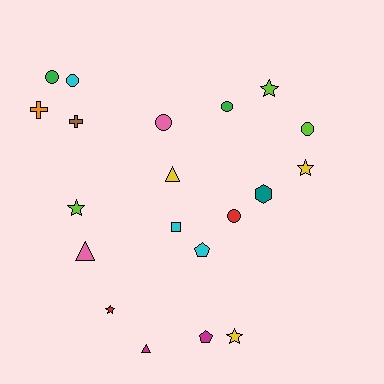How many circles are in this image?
There are 6 circles.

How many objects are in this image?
There are 20 objects.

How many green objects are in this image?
There are 2 green objects.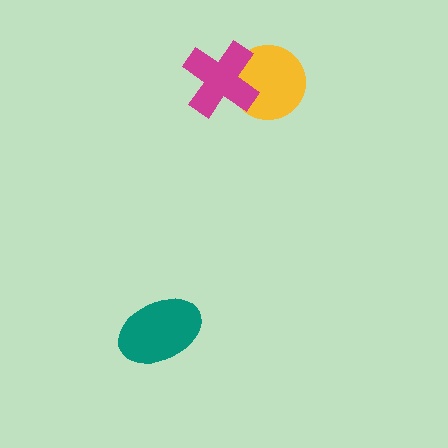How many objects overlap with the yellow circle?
1 object overlaps with the yellow circle.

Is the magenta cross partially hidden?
No, no other shape covers it.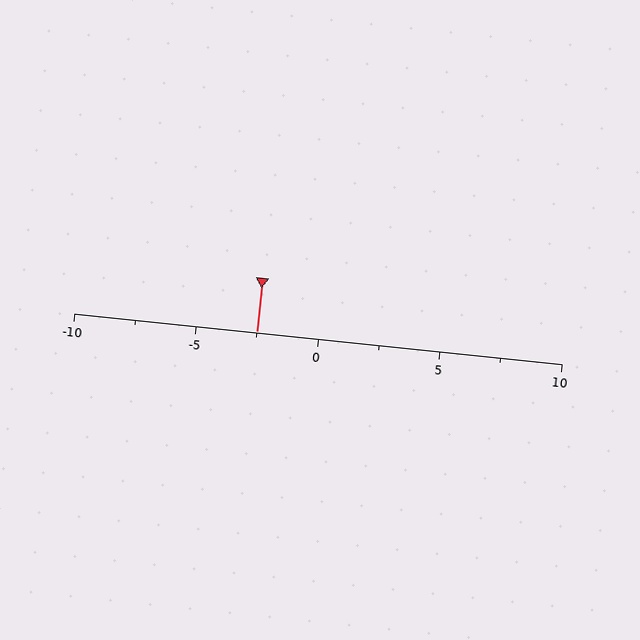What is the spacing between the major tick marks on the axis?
The major ticks are spaced 5 apart.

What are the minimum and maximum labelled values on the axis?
The axis runs from -10 to 10.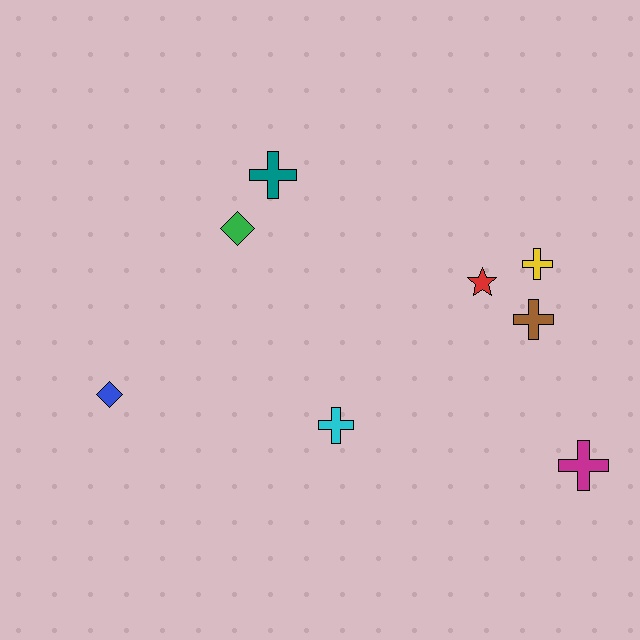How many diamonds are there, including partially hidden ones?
There are 2 diamonds.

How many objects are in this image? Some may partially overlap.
There are 8 objects.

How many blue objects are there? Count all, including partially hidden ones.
There is 1 blue object.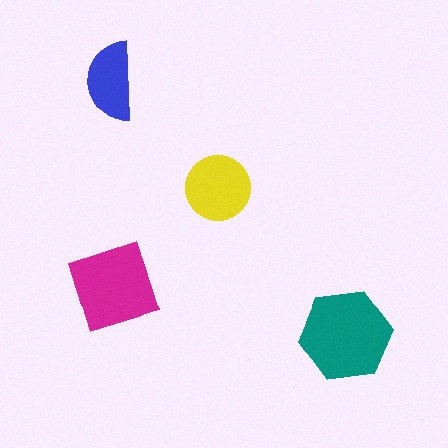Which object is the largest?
The teal hexagon.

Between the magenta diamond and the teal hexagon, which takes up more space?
The teal hexagon.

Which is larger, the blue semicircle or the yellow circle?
The yellow circle.